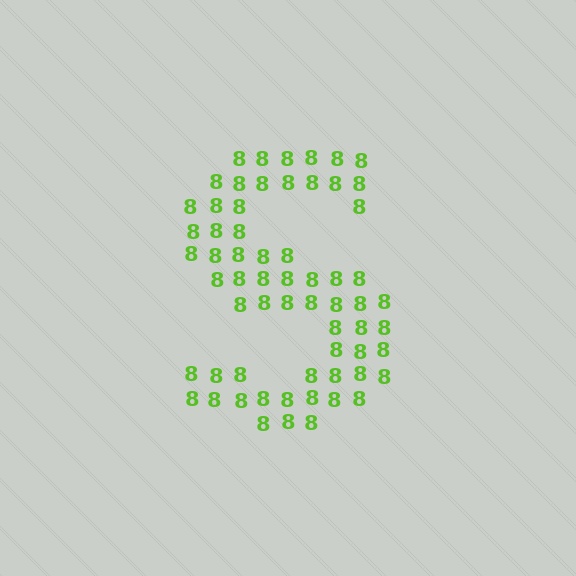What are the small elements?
The small elements are digit 8's.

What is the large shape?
The large shape is the letter S.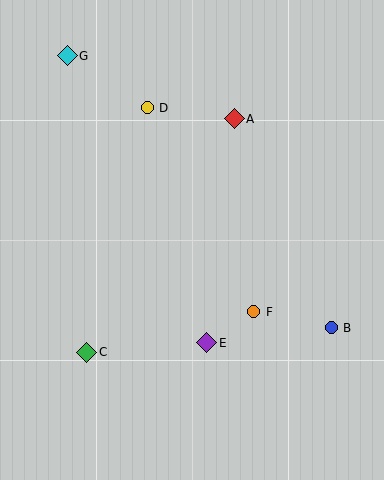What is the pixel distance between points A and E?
The distance between A and E is 226 pixels.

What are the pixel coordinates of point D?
Point D is at (147, 108).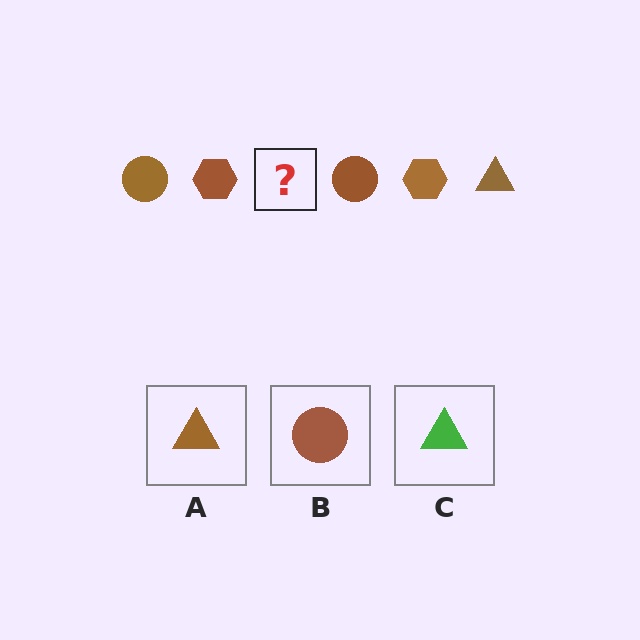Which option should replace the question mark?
Option A.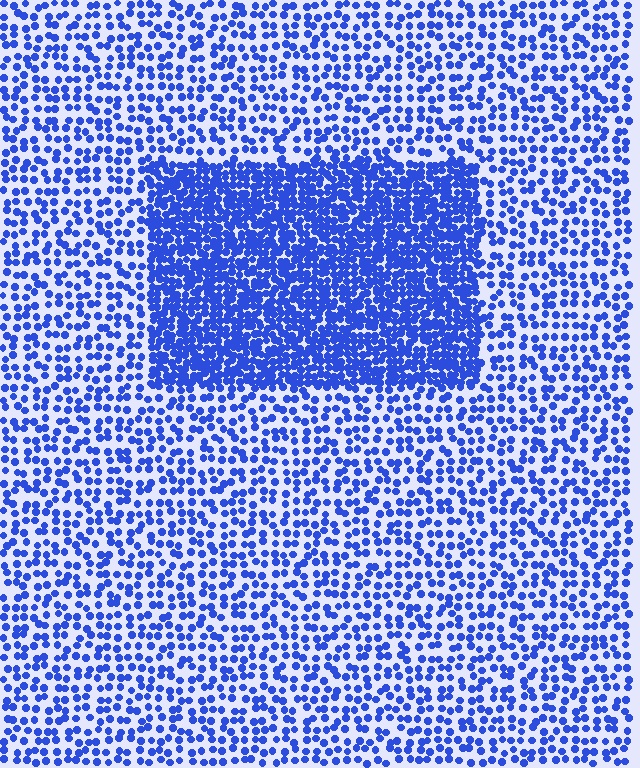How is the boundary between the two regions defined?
The boundary is defined by a change in element density (approximately 2.3x ratio). All elements are the same color, size, and shape.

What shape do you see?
I see a rectangle.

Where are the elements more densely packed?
The elements are more densely packed inside the rectangle boundary.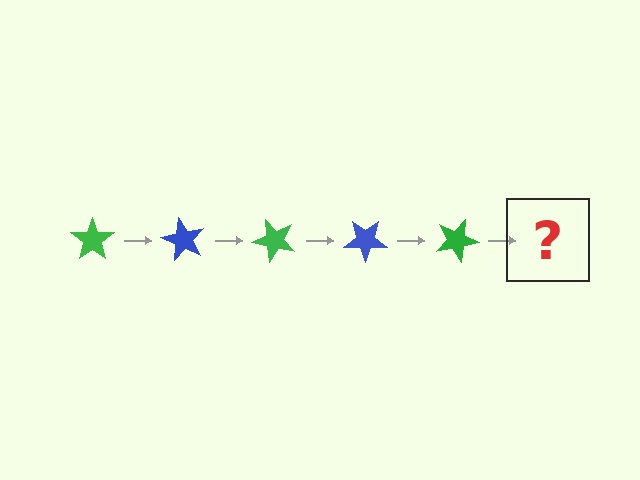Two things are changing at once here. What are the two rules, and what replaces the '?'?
The two rules are that it rotates 60 degrees each step and the color cycles through green and blue. The '?' should be a blue star, rotated 300 degrees from the start.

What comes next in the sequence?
The next element should be a blue star, rotated 300 degrees from the start.